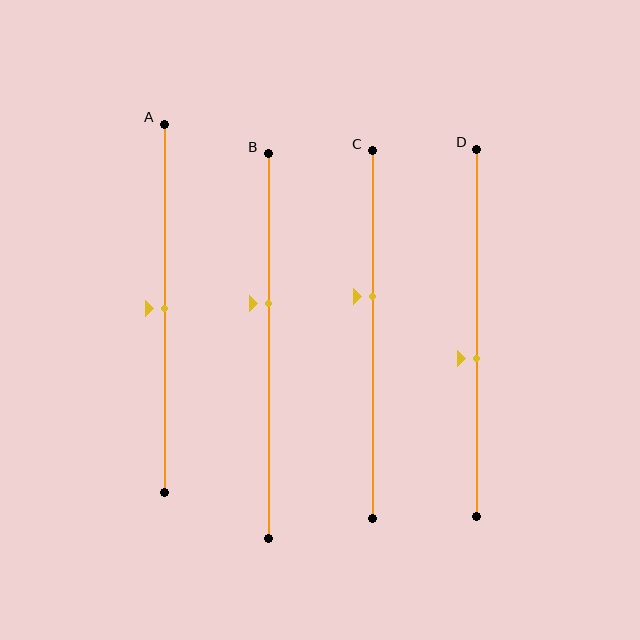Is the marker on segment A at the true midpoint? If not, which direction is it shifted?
Yes, the marker on segment A is at the true midpoint.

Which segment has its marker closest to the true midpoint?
Segment A has its marker closest to the true midpoint.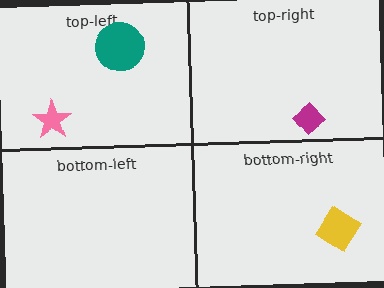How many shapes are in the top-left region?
2.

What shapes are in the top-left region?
The teal circle, the pink star.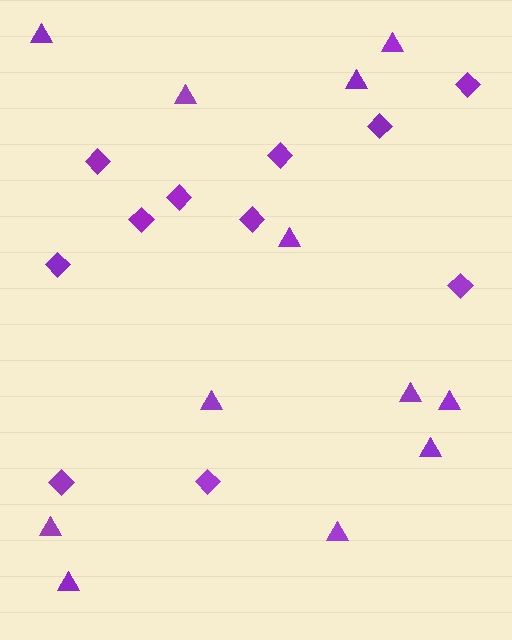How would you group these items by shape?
There are 2 groups: one group of diamonds (11) and one group of triangles (12).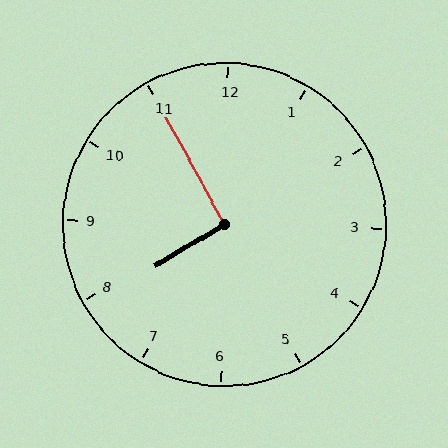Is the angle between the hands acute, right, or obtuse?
It is right.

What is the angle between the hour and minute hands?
Approximately 92 degrees.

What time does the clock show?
7:55.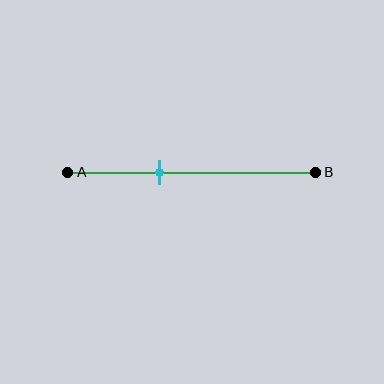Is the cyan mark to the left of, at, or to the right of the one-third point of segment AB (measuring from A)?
The cyan mark is to the right of the one-third point of segment AB.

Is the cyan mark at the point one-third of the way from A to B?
No, the mark is at about 35% from A, not at the 33% one-third point.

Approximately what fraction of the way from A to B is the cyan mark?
The cyan mark is approximately 35% of the way from A to B.